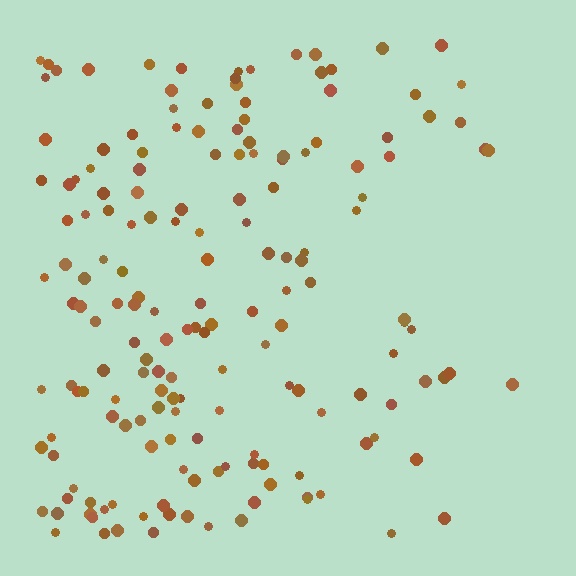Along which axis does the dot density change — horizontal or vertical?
Horizontal.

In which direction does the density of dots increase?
From right to left, with the left side densest.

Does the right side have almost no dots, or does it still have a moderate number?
Still a moderate number, just noticeably fewer than the left.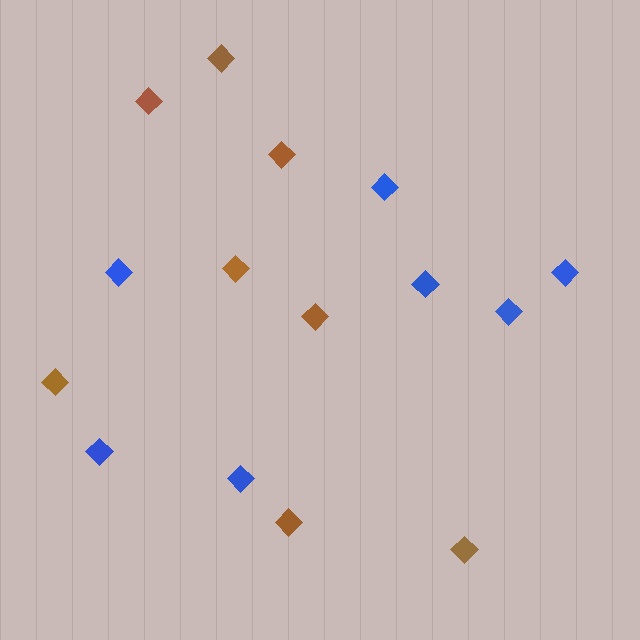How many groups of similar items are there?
There are 2 groups: one group of blue diamonds (7) and one group of brown diamonds (8).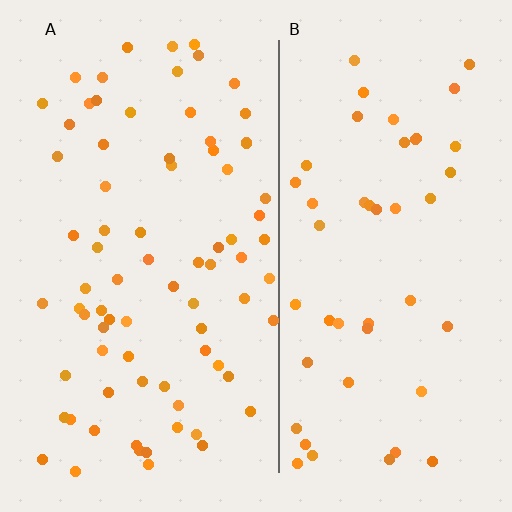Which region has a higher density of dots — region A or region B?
A (the left).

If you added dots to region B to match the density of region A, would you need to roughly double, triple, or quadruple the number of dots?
Approximately double.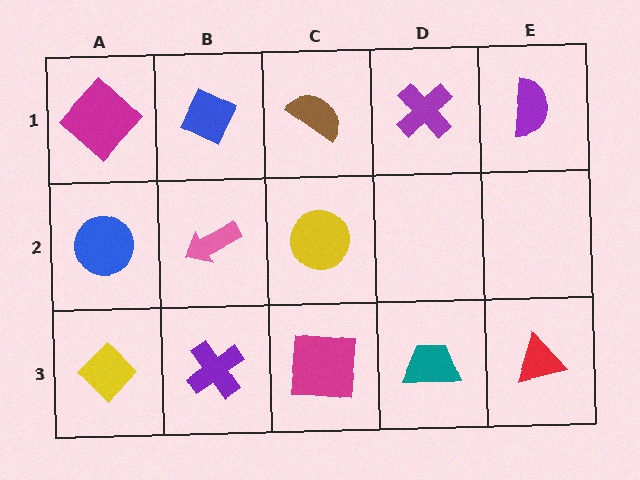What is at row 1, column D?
A purple cross.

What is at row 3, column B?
A purple cross.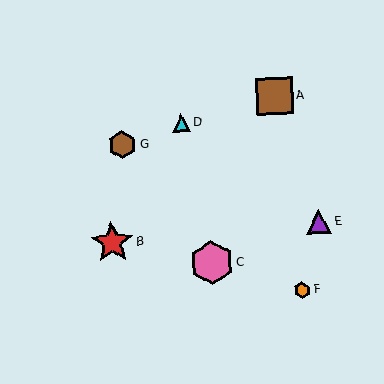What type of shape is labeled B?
Shape B is a red star.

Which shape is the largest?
The pink hexagon (labeled C) is the largest.